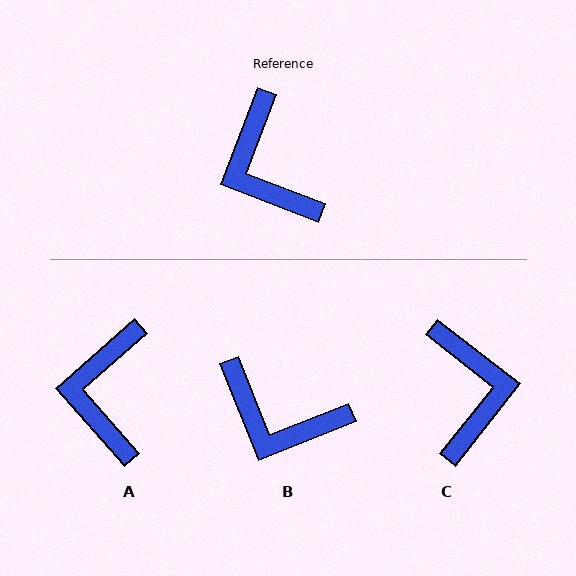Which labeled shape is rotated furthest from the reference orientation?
C, about 163 degrees away.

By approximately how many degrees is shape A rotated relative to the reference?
Approximately 28 degrees clockwise.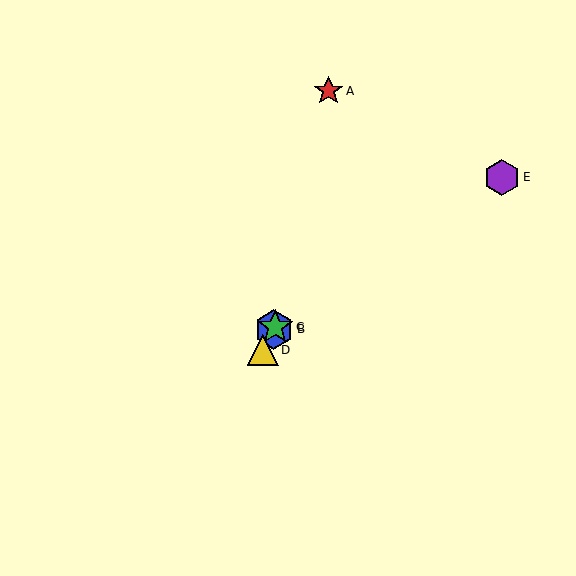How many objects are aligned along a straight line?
3 objects (B, C, D) are aligned along a straight line.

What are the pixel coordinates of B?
Object B is at (274, 329).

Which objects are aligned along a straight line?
Objects B, C, D are aligned along a straight line.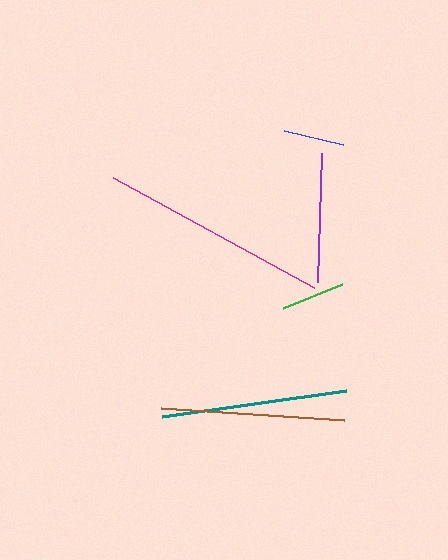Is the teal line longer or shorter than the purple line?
The teal line is longer than the purple line.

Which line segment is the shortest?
The blue line is the shortest at approximately 61 pixels.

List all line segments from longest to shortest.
From longest to shortest: magenta, teal, brown, purple, green, blue.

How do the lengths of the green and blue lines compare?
The green and blue lines are approximately the same length.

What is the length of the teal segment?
The teal segment is approximately 186 pixels long.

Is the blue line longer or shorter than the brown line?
The brown line is longer than the blue line.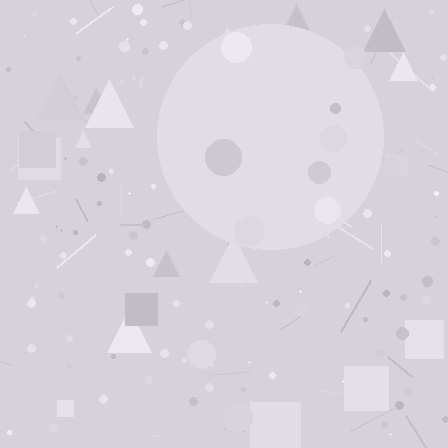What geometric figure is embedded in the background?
A circle is embedded in the background.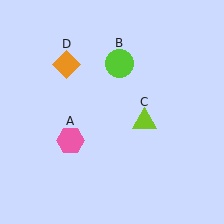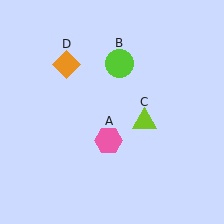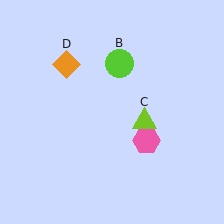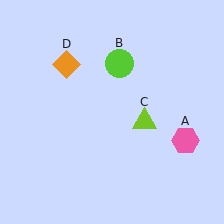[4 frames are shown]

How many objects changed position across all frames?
1 object changed position: pink hexagon (object A).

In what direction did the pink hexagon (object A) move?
The pink hexagon (object A) moved right.